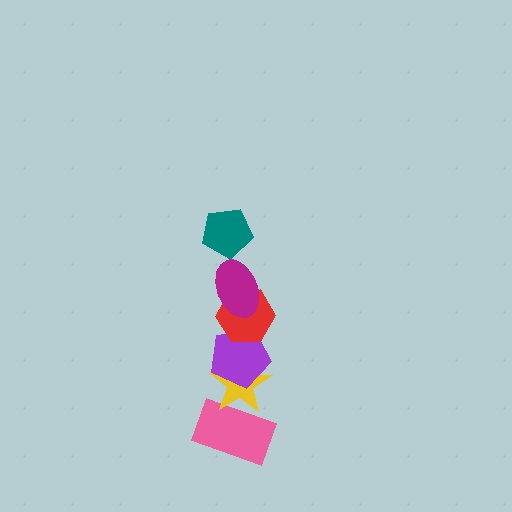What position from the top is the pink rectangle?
The pink rectangle is 6th from the top.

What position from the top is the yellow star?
The yellow star is 5th from the top.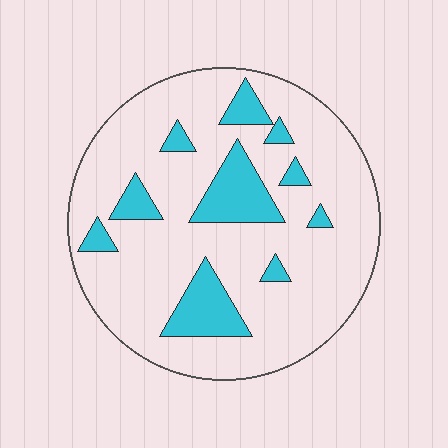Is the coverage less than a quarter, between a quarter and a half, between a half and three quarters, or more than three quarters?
Less than a quarter.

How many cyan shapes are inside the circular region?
10.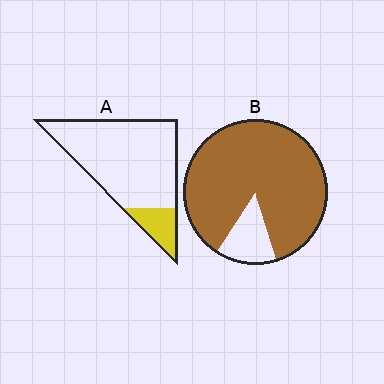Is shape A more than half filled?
No.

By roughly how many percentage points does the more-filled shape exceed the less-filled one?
By roughly 70 percentage points (B over A).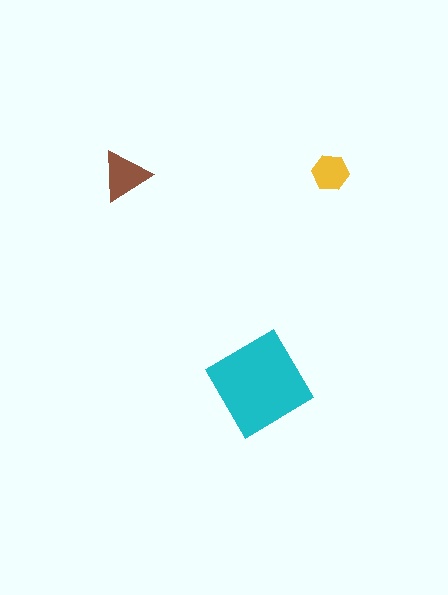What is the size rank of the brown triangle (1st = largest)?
2nd.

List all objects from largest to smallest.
The cyan diamond, the brown triangle, the yellow hexagon.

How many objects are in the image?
There are 3 objects in the image.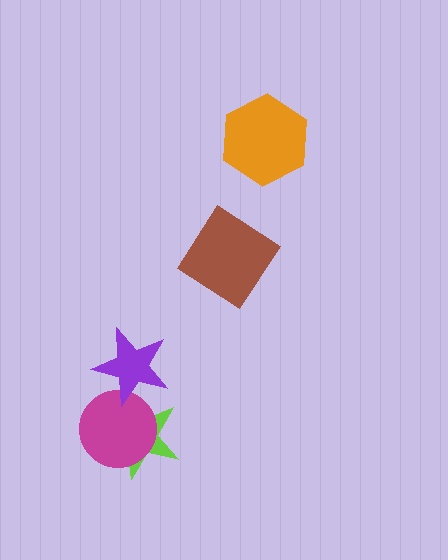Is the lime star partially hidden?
Yes, it is partially covered by another shape.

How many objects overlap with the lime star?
2 objects overlap with the lime star.